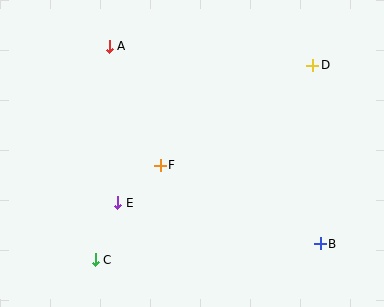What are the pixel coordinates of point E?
Point E is at (118, 203).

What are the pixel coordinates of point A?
Point A is at (109, 46).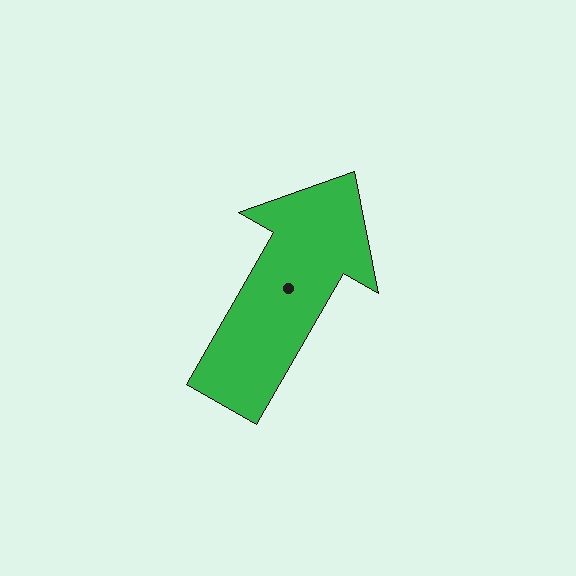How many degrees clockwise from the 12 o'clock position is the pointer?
Approximately 30 degrees.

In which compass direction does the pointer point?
Northeast.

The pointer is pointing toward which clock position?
Roughly 1 o'clock.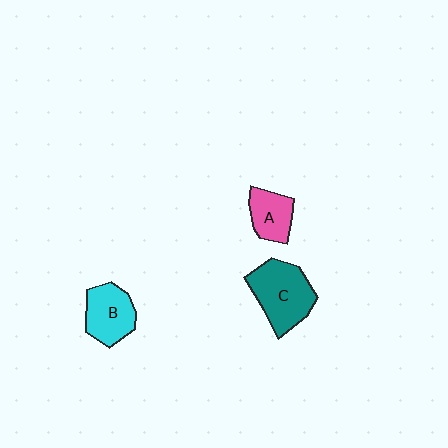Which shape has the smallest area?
Shape A (pink).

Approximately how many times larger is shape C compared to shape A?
Approximately 1.7 times.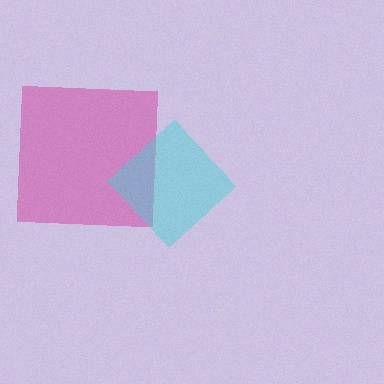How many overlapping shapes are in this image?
There are 2 overlapping shapes in the image.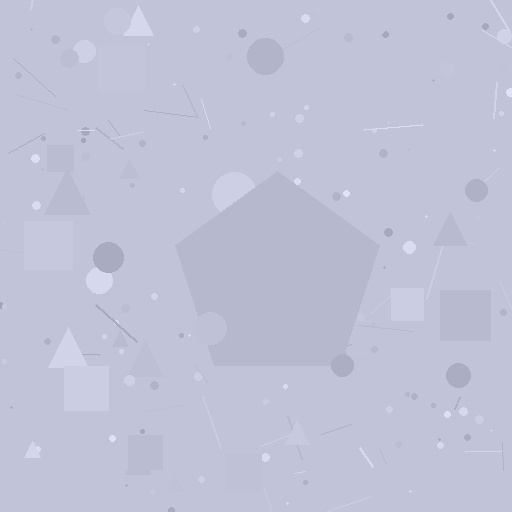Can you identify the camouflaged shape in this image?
The camouflaged shape is a pentagon.